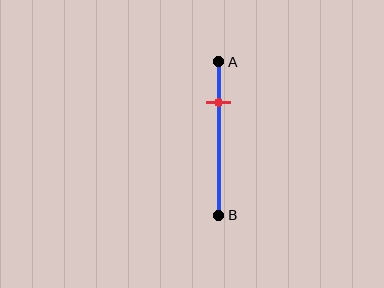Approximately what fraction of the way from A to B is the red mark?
The red mark is approximately 25% of the way from A to B.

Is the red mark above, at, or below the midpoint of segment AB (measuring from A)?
The red mark is above the midpoint of segment AB.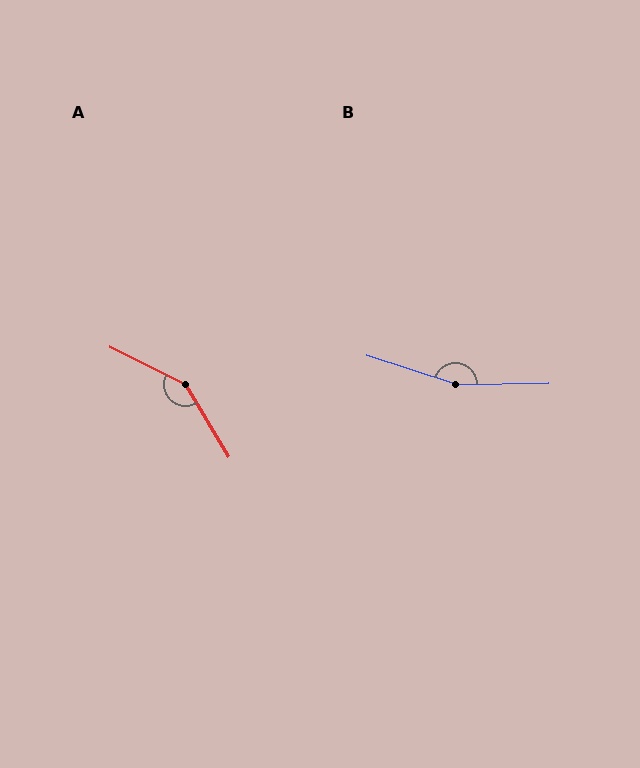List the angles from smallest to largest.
A (147°), B (161°).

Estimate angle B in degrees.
Approximately 161 degrees.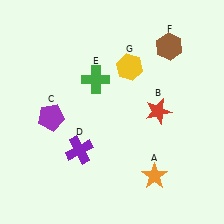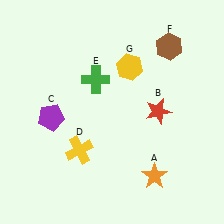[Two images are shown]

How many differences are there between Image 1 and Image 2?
There is 1 difference between the two images.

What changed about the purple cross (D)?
In Image 1, D is purple. In Image 2, it changed to yellow.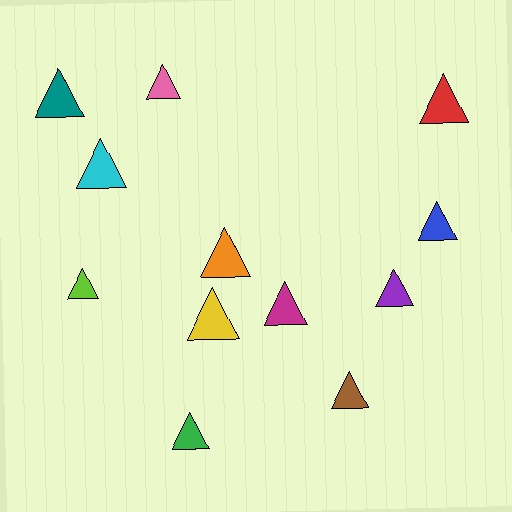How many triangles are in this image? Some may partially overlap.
There are 12 triangles.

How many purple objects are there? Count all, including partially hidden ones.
There is 1 purple object.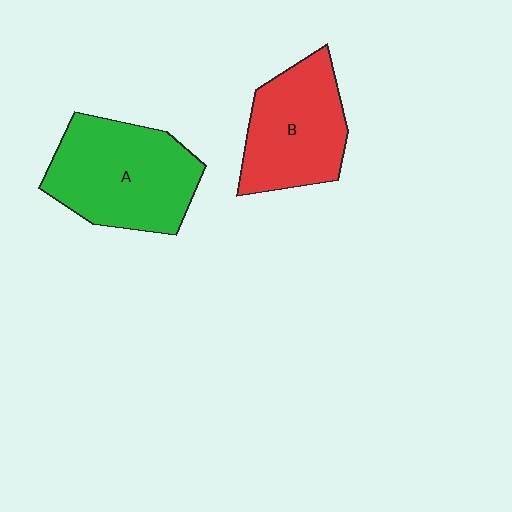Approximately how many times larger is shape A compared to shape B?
Approximately 1.2 times.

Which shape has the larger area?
Shape A (green).